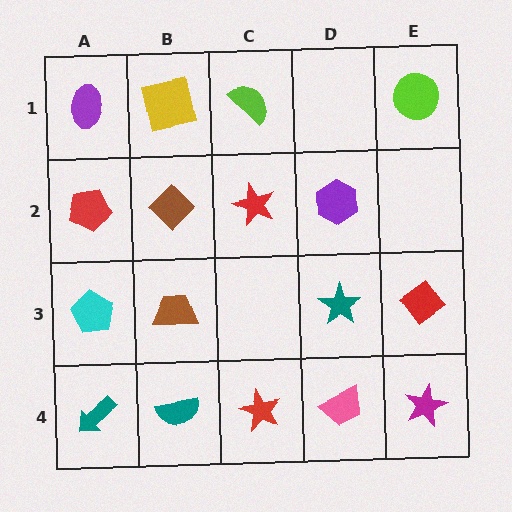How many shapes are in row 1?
4 shapes.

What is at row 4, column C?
A red star.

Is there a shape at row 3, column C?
No, that cell is empty.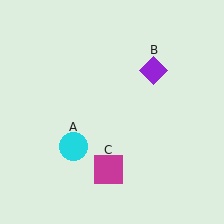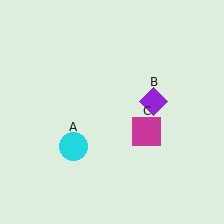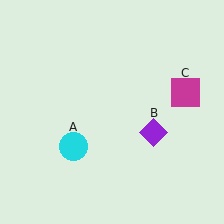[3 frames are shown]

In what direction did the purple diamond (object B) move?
The purple diamond (object B) moved down.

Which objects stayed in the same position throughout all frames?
Cyan circle (object A) remained stationary.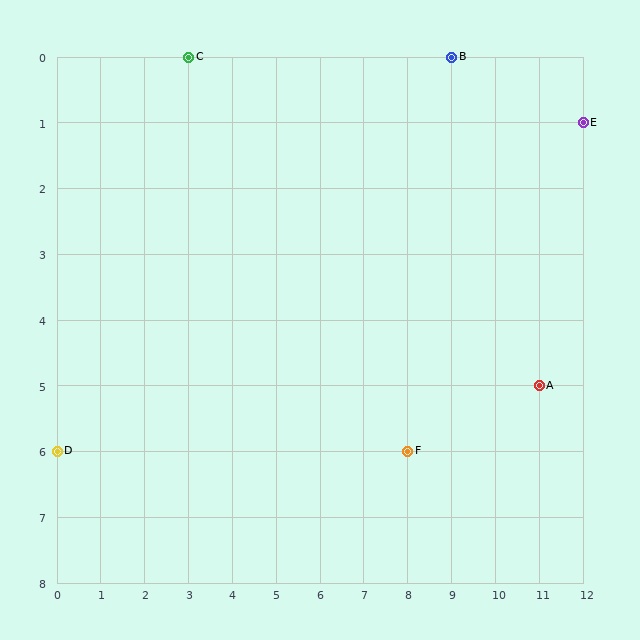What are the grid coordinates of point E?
Point E is at grid coordinates (12, 1).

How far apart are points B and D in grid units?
Points B and D are 9 columns and 6 rows apart (about 10.8 grid units diagonally).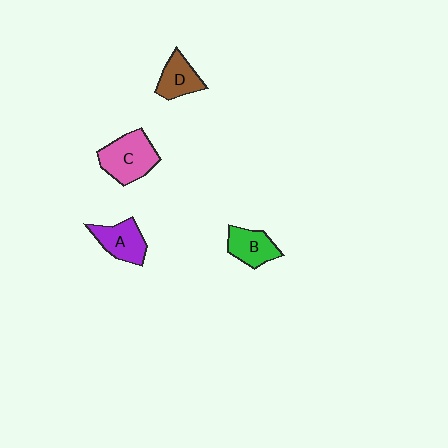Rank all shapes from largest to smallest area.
From largest to smallest: C (pink), A (purple), B (green), D (brown).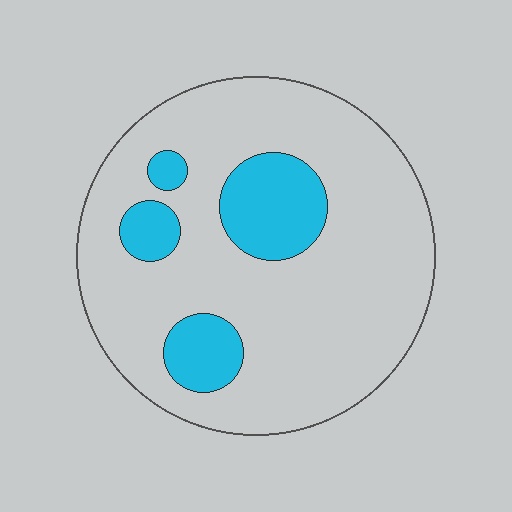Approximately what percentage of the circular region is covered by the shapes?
Approximately 20%.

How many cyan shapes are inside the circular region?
4.